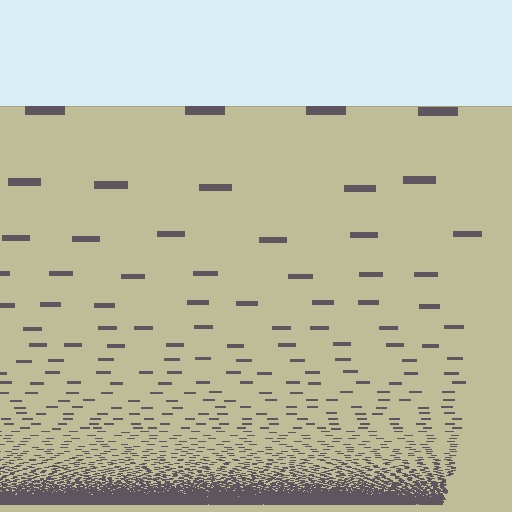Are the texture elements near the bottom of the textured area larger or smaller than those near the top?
Smaller. The gradient is inverted — elements near the bottom are smaller and denser.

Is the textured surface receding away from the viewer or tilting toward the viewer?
The surface appears to tilt toward the viewer. Texture elements get larger and sparser toward the top.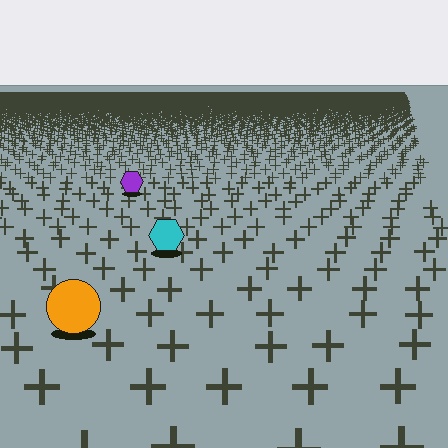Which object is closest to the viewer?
The orange circle is closest. The texture marks near it are larger and more spread out.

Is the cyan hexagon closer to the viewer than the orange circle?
No. The orange circle is closer — you can tell from the texture gradient: the ground texture is coarser near it.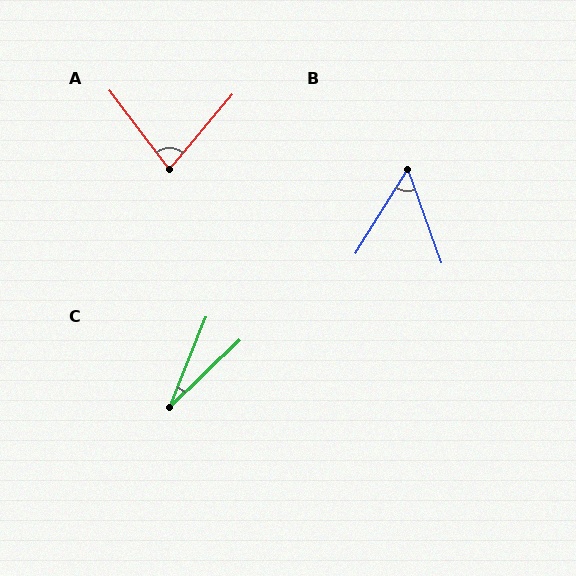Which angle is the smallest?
C, at approximately 25 degrees.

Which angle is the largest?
A, at approximately 78 degrees.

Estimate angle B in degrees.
Approximately 51 degrees.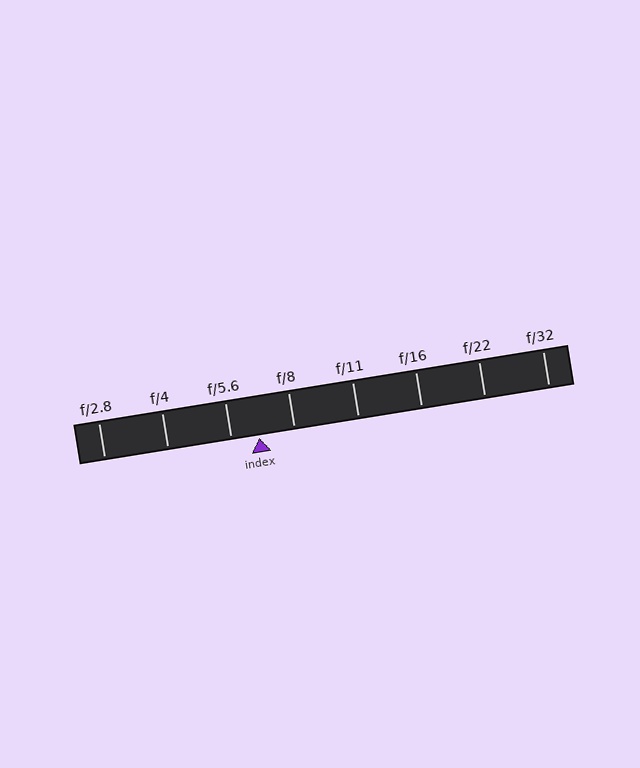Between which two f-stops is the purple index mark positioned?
The index mark is between f/5.6 and f/8.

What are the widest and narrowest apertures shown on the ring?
The widest aperture shown is f/2.8 and the narrowest is f/32.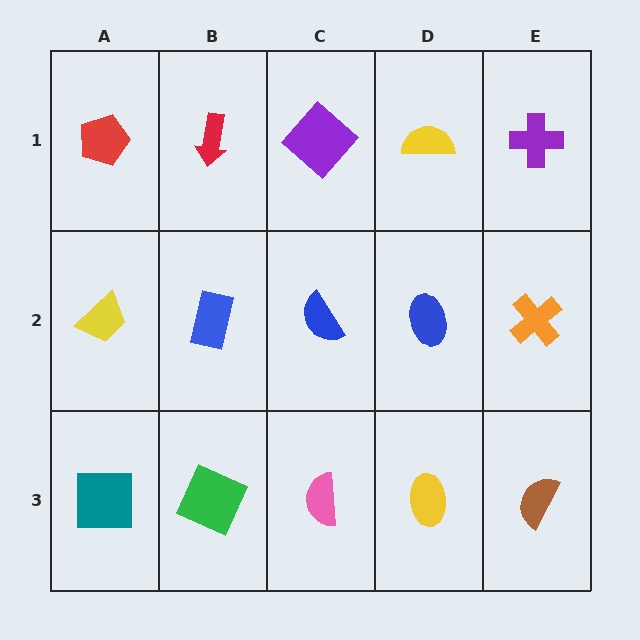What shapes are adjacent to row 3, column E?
An orange cross (row 2, column E), a yellow ellipse (row 3, column D).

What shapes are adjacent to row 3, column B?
A blue rectangle (row 2, column B), a teal square (row 3, column A), a pink semicircle (row 3, column C).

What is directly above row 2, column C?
A purple diamond.